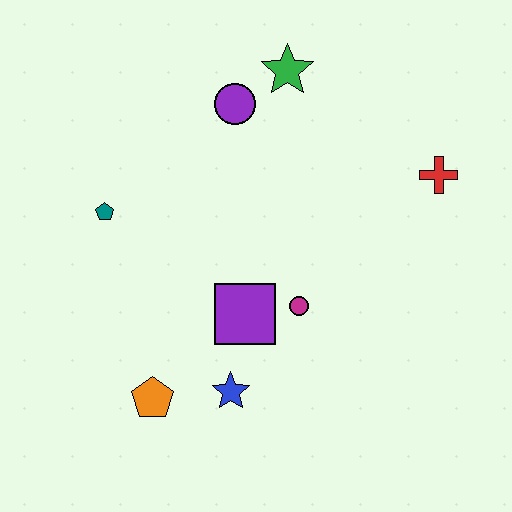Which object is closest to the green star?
The purple circle is closest to the green star.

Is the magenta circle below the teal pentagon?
Yes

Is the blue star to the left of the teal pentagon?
No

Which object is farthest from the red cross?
The orange pentagon is farthest from the red cross.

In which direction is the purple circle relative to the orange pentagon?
The purple circle is above the orange pentagon.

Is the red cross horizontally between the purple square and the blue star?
No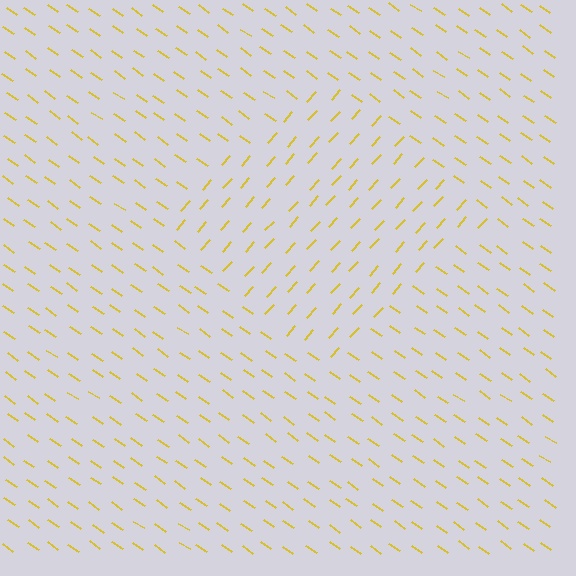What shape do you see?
I see a diamond.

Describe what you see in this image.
The image is filled with small yellow line segments. A diamond region in the image has lines oriented differently from the surrounding lines, creating a visible texture boundary.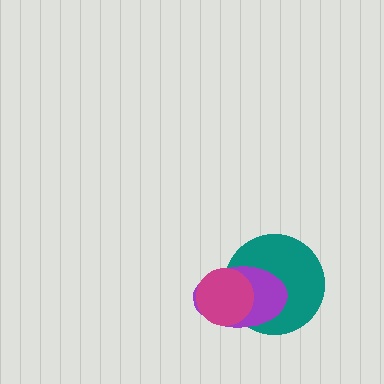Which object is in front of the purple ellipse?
The magenta circle is in front of the purple ellipse.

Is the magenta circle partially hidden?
No, no other shape covers it.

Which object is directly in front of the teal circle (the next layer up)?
The purple ellipse is directly in front of the teal circle.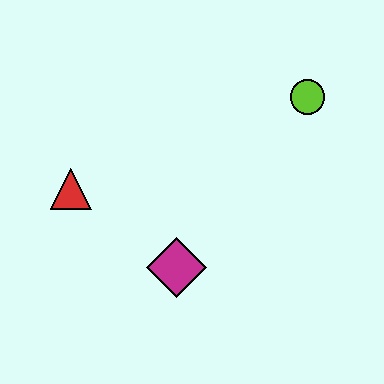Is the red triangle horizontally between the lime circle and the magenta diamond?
No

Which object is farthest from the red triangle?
The lime circle is farthest from the red triangle.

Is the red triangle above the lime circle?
No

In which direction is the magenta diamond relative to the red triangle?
The magenta diamond is to the right of the red triangle.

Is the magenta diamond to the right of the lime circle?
No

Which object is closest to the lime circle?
The magenta diamond is closest to the lime circle.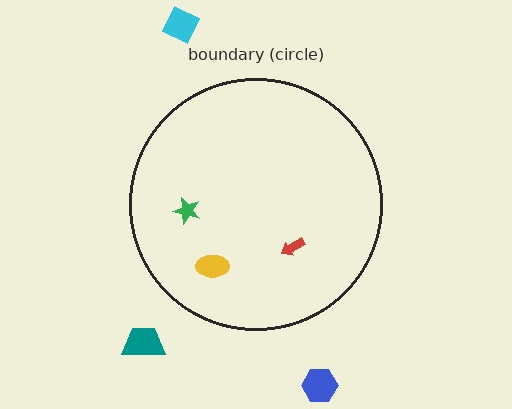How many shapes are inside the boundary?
3 inside, 3 outside.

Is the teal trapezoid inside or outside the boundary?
Outside.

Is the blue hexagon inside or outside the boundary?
Outside.